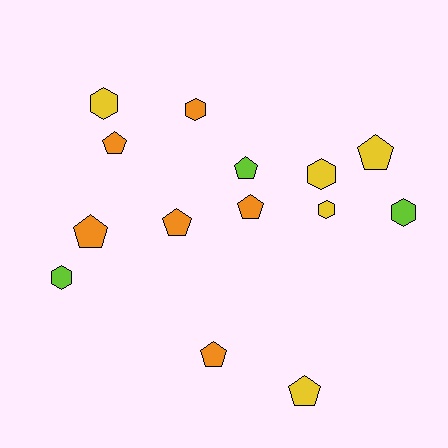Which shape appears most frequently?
Pentagon, with 8 objects.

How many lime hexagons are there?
There are 2 lime hexagons.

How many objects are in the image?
There are 14 objects.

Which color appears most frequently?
Orange, with 6 objects.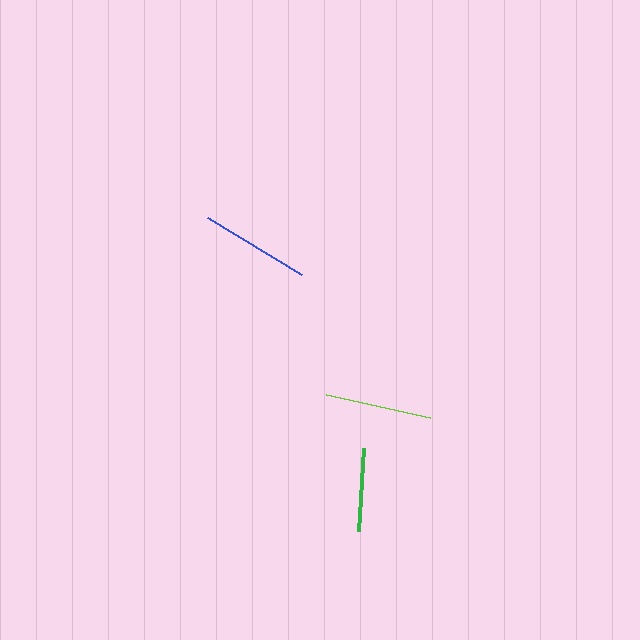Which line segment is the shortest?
The green line is the shortest at approximately 82 pixels.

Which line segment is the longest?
The blue line is the longest at approximately 110 pixels.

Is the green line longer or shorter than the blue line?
The blue line is longer than the green line.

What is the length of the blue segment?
The blue segment is approximately 110 pixels long.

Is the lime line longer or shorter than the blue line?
The blue line is longer than the lime line.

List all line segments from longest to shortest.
From longest to shortest: blue, lime, green.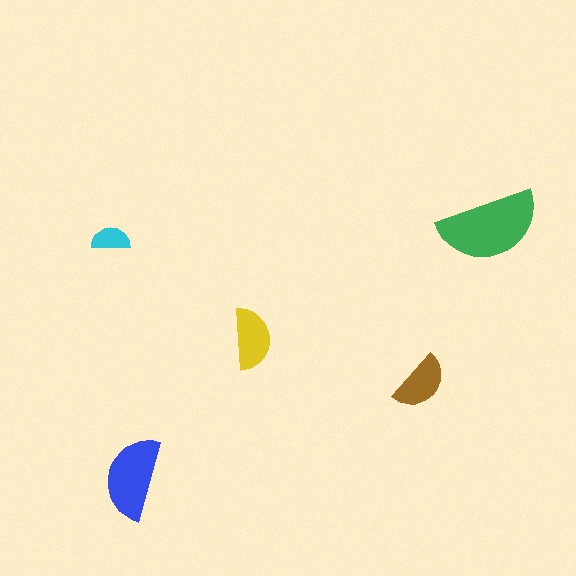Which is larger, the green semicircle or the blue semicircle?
The green one.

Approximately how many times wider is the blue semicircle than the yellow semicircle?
About 1.5 times wider.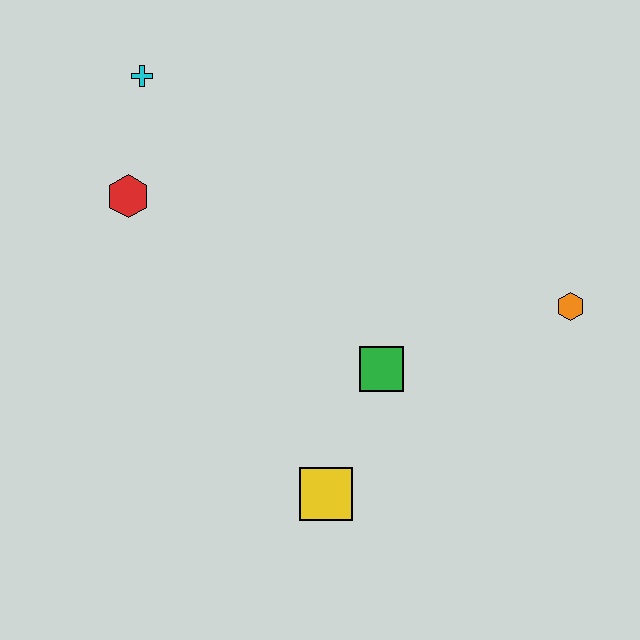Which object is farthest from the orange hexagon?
The cyan cross is farthest from the orange hexagon.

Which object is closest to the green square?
The yellow square is closest to the green square.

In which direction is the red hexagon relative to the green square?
The red hexagon is to the left of the green square.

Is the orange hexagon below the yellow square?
No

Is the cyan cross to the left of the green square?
Yes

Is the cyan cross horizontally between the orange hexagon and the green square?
No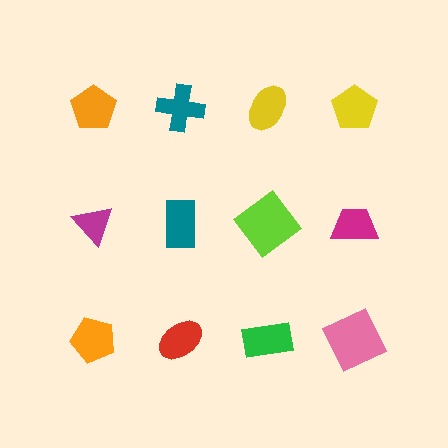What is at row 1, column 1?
An orange pentagon.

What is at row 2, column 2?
A teal rectangle.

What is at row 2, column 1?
A magenta triangle.